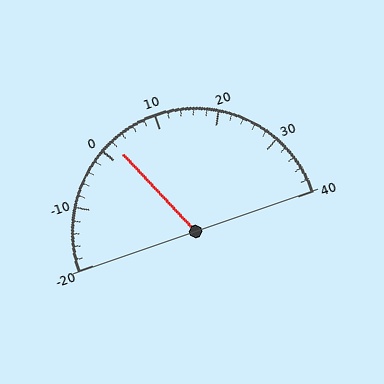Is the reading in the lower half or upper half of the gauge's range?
The reading is in the lower half of the range (-20 to 40).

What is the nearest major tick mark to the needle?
The nearest major tick mark is 0.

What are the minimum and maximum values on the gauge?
The gauge ranges from -20 to 40.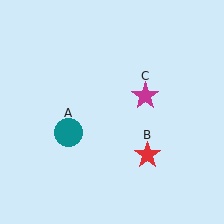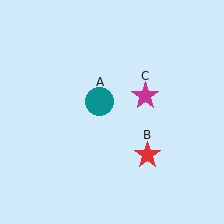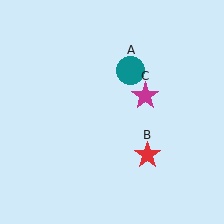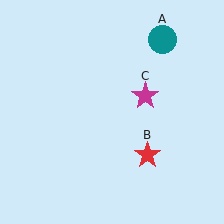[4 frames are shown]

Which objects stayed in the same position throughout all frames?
Red star (object B) and magenta star (object C) remained stationary.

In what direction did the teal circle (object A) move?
The teal circle (object A) moved up and to the right.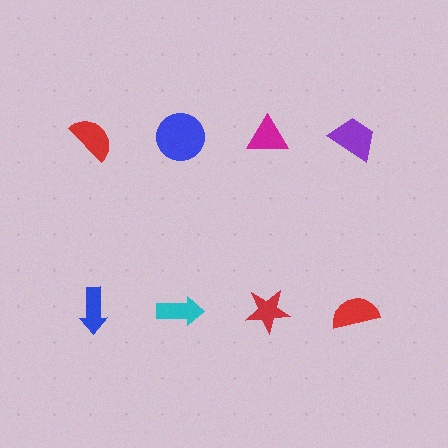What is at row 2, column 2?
A cyan arrow.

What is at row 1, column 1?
A red semicircle.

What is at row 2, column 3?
A red star.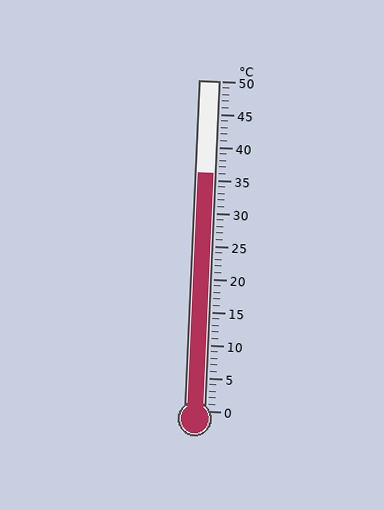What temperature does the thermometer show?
The thermometer shows approximately 36°C.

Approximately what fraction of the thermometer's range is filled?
The thermometer is filled to approximately 70% of its range.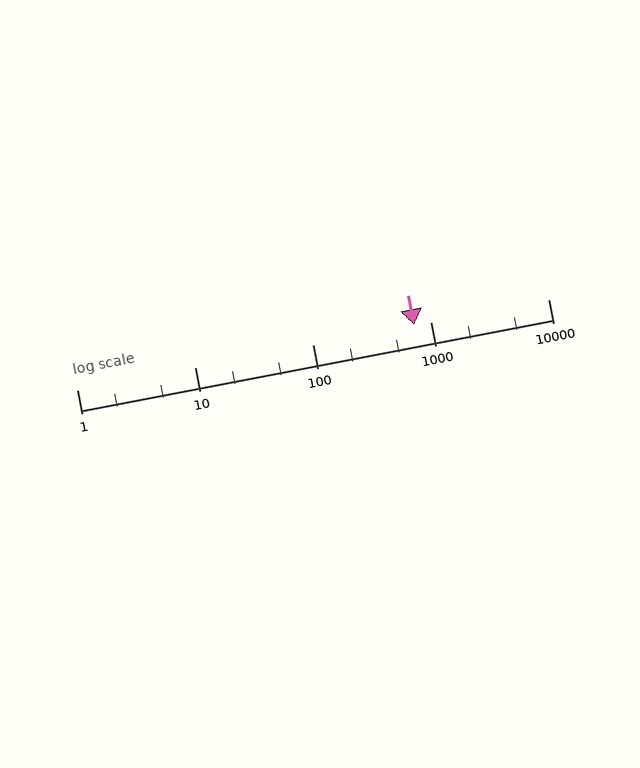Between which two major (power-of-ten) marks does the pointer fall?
The pointer is between 100 and 1000.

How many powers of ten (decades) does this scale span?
The scale spans 4 decades, from 1 to 10000.